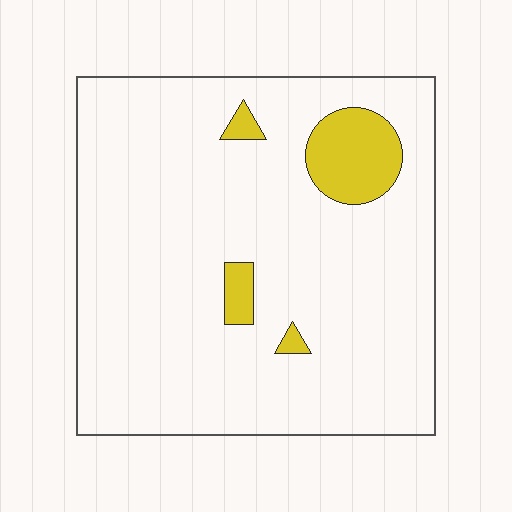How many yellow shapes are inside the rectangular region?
4.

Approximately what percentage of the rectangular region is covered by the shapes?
Approximately 10%.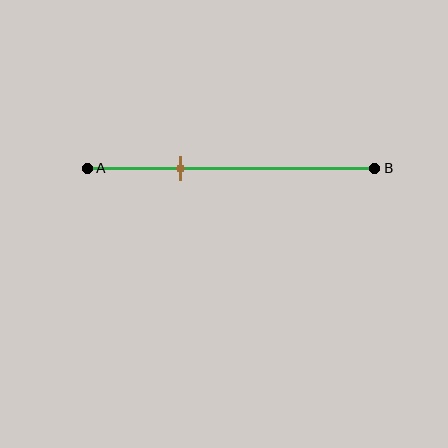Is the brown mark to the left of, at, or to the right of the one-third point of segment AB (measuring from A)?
The brown mark is approximately at the one-third point of segment AB.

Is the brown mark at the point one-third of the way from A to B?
Yes, the mark is approximately at the one-third point.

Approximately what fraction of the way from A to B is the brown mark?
The brown mark is approximately 30% of the way from A to B.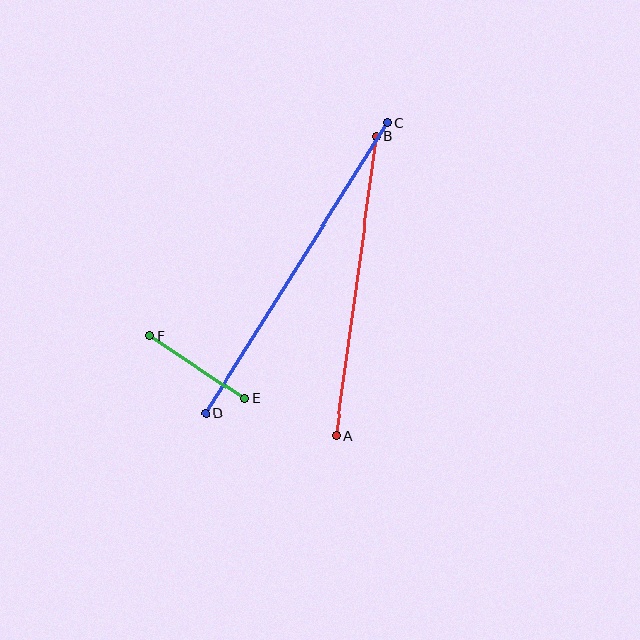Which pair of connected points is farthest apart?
Points C and D are farthest apart.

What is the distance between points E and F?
The distance is approximately 114 pixels.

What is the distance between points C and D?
The distance is approximately 342 pixels.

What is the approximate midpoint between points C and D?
The midpoint is at approximately (296, 268) pixels.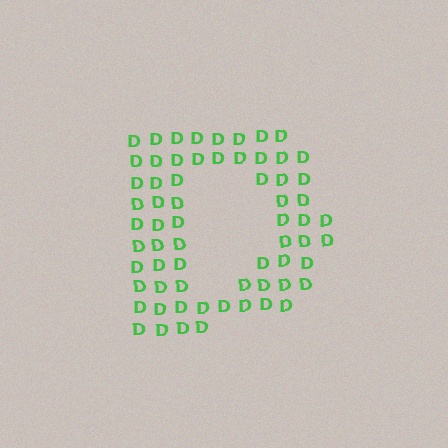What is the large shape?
The large shape is the letter D.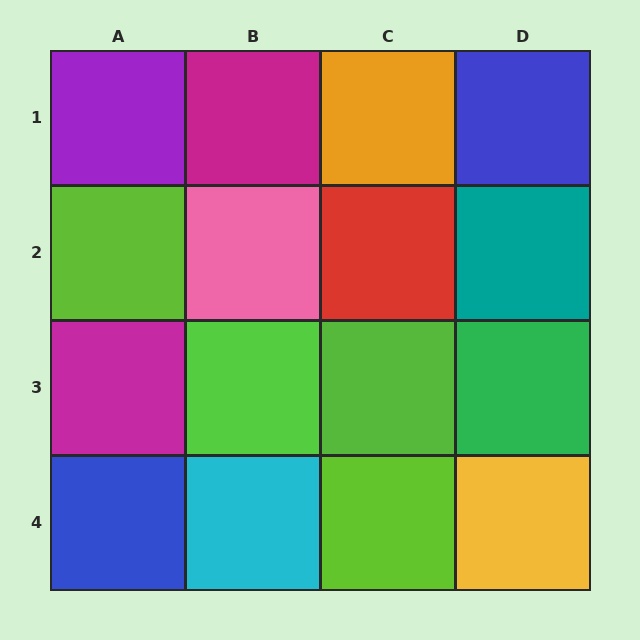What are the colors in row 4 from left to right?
Blue, cyan, lime, yellow.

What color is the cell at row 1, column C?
Orange.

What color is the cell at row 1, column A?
Purple.